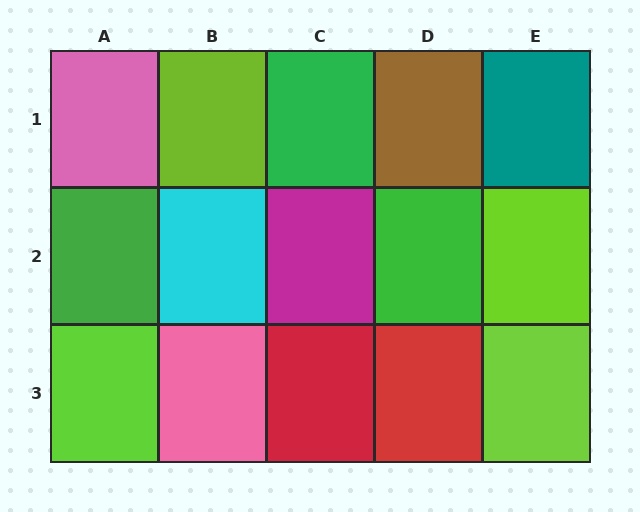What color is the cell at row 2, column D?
Green.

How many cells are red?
2 cells are red.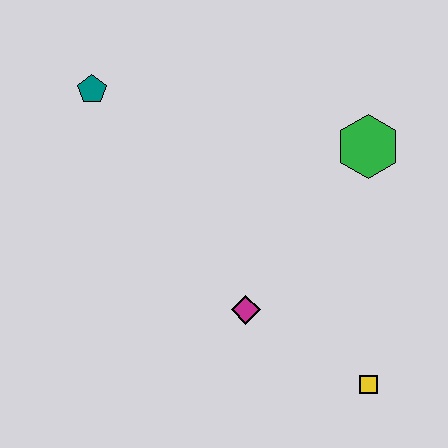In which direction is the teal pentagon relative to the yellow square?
The teal pentagon is above the yellow square.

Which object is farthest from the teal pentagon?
The yellow square is farthest from the teal pentagon.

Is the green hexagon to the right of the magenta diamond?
Yes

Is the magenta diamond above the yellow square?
Yes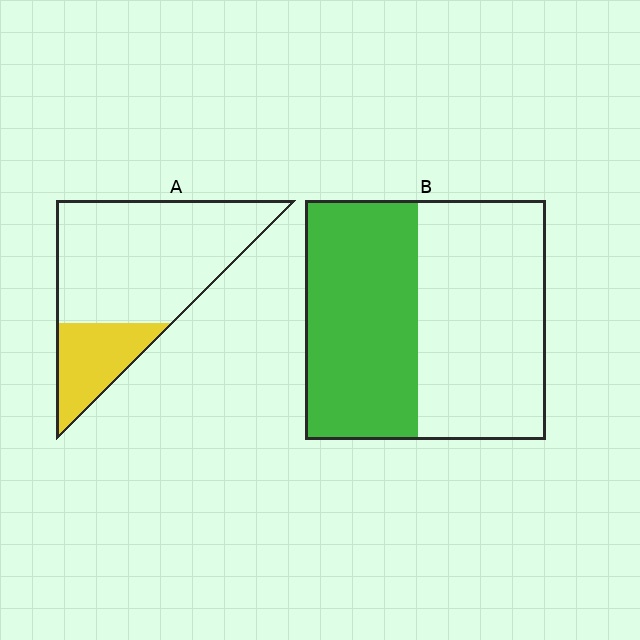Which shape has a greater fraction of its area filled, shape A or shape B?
Shape B.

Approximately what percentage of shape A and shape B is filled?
A is approximately 25% and B is approximately 45%.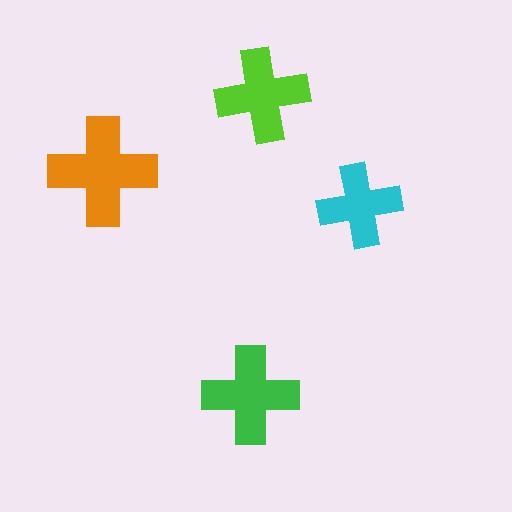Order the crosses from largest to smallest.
the orange one, the green one, the lime one, the cyan one.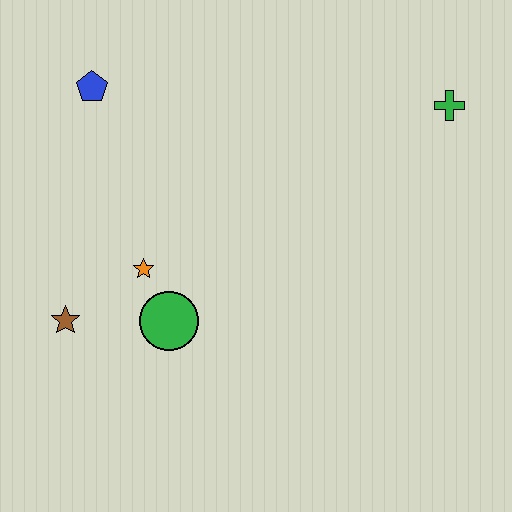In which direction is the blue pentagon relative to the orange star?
The blue pentagon is above the orange star.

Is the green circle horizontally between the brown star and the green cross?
Yes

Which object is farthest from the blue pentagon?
The green cross is farthest from the blue pentagon.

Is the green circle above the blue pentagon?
No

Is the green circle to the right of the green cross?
No